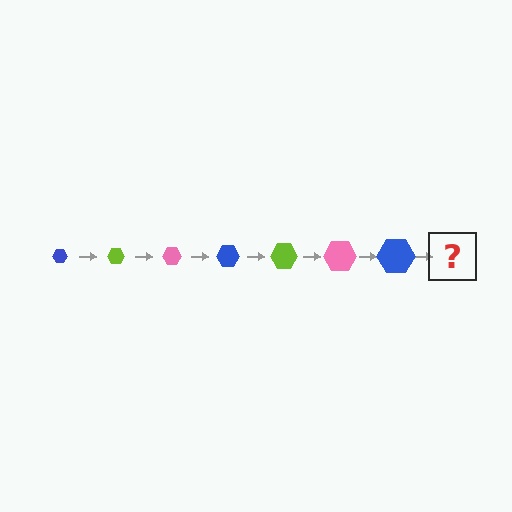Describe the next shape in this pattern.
It should be a lime hexagon, larger than the previous one.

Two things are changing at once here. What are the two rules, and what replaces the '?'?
The two rules are that the hexagon grows larger each step and the color cycles through blue, lime, and pink. The '?' should be a lime hexagon, larger than the previous one.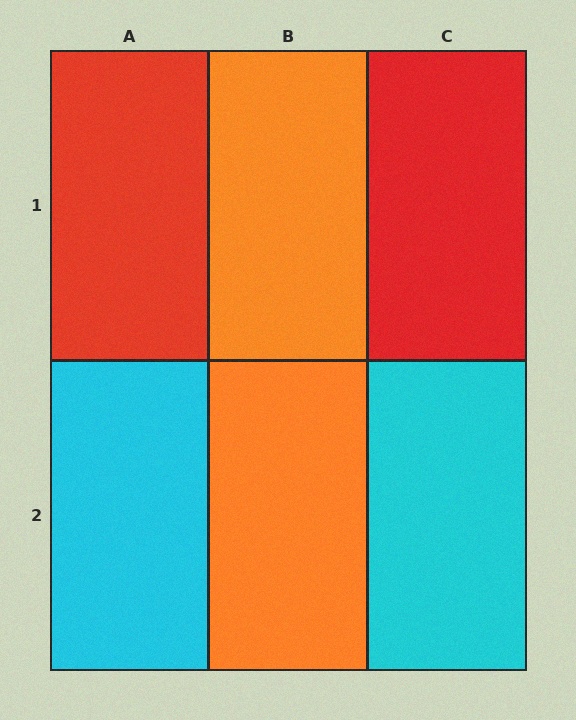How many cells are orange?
2 cells are orange.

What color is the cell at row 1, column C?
Red.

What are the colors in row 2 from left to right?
Cyan, orange, cyan.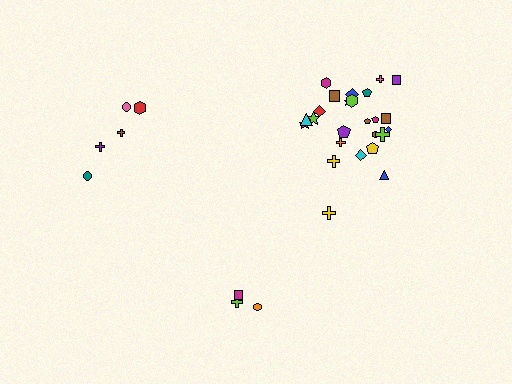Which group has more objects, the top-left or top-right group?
The top-right group.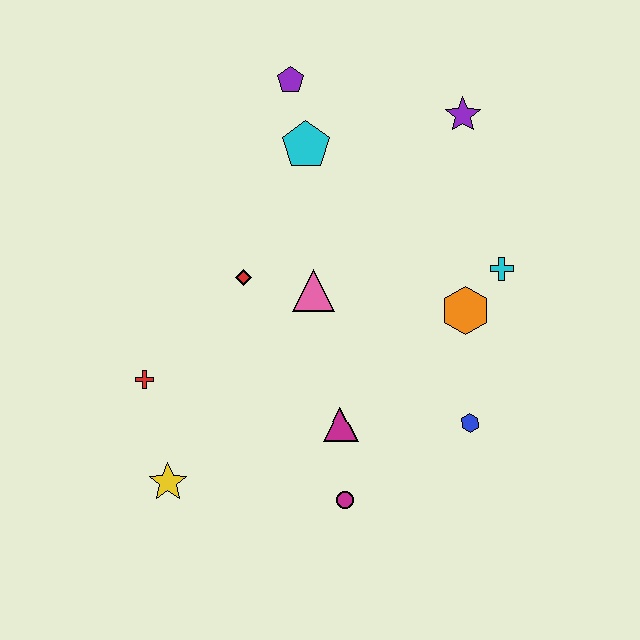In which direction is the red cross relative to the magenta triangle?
The red cross is to the left of the magenta triangle.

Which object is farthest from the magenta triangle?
The purple pentagon is farthest from the magenta triangle.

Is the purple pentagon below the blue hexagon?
No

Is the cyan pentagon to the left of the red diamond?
No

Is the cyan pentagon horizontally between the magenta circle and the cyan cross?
No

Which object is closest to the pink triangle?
The red diamond is closest to the pink triangle.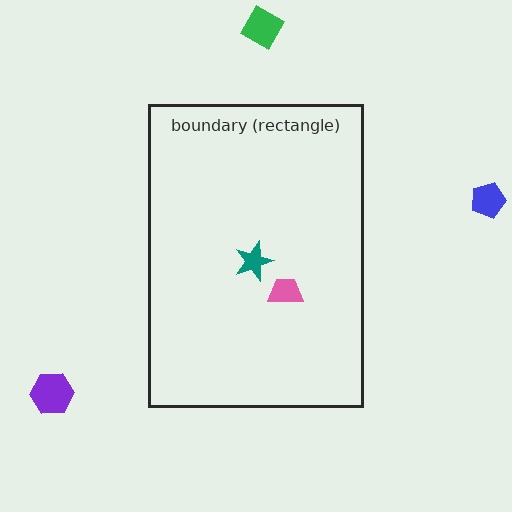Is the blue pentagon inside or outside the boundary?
Outside.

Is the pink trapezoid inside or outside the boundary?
Inside.